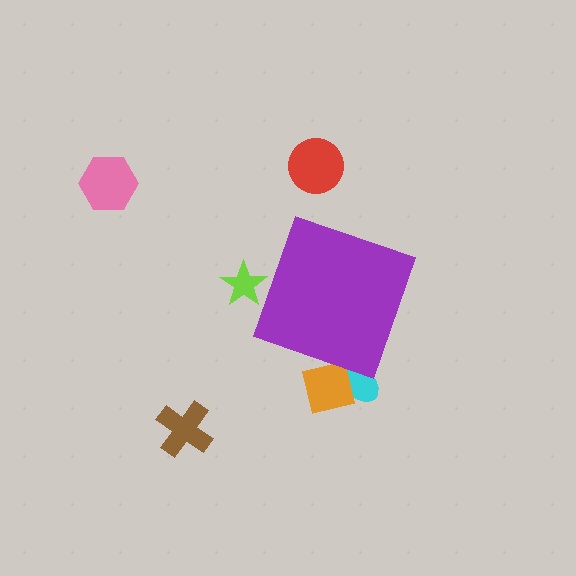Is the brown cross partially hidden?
No, the brown cross is fully visible.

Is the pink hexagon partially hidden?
No, the pink hexagon is fully visible.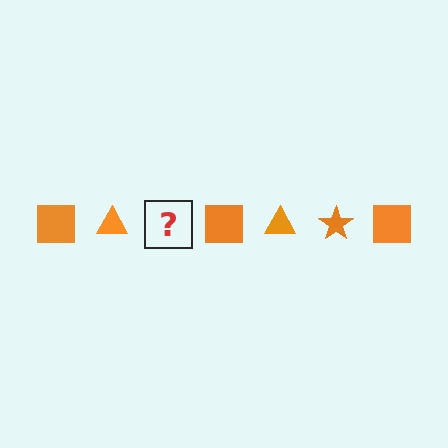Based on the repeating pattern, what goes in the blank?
The blank should be an orange star.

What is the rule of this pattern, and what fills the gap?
The rule is that the pattern cycles through square, triangle, star shapes in orange. The gap should be filled with an orange star.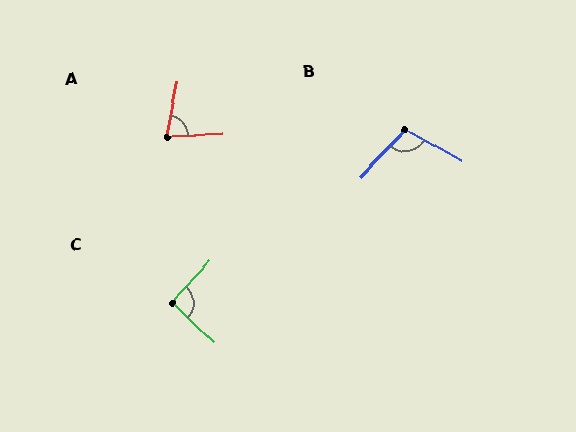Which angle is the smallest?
A, at approximately 76 degrees.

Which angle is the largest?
B, at approximately 105 degrees.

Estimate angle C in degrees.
Approximately 91 degrees.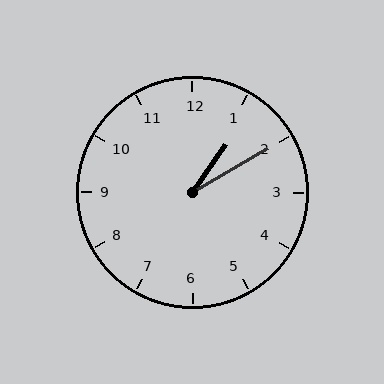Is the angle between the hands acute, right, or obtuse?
It is acute.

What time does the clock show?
1:10.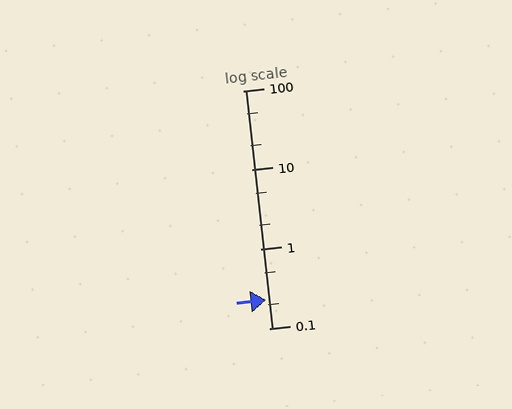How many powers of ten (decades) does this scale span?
The scale spans 3 decades, from 0.1 to 100.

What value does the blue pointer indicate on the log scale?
The pointer indicates approximately 0.23.